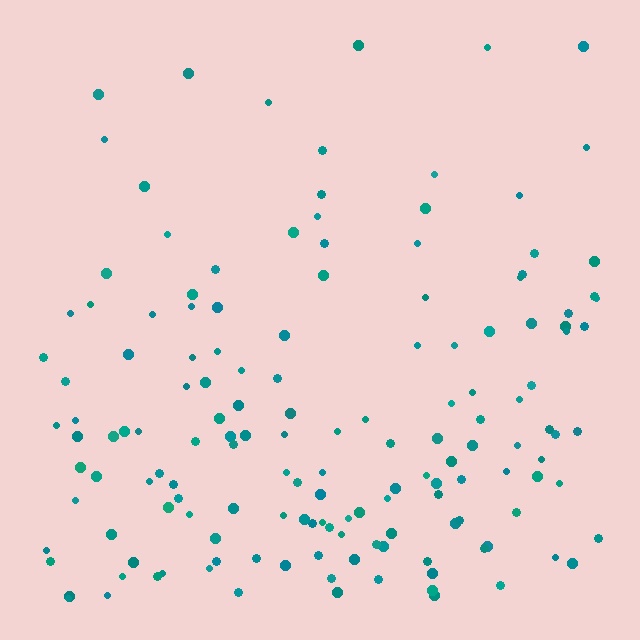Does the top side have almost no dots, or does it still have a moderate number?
Still a moderate number, just noticeably fewer than the bottom.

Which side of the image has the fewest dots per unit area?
The top.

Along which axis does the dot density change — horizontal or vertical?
Vertical.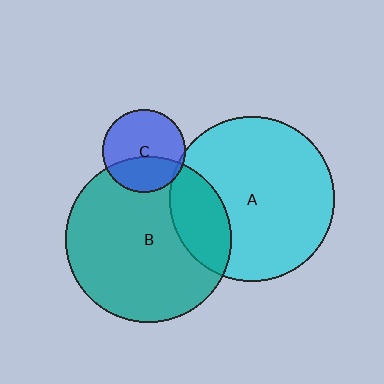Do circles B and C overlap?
Yes.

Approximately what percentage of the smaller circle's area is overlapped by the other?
Approximately 35%.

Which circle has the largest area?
Circle B (teal).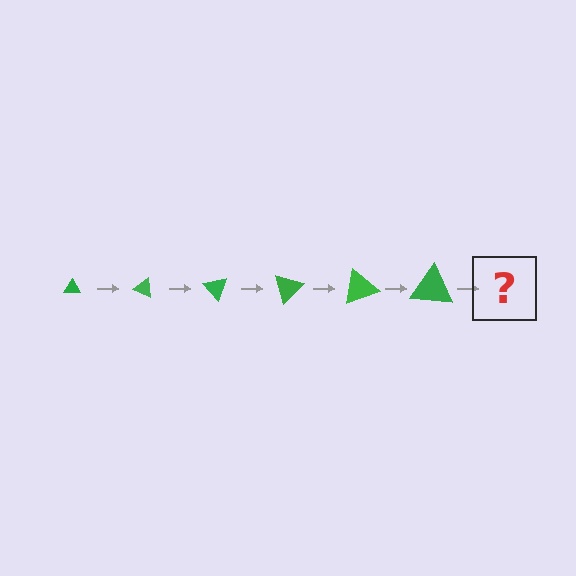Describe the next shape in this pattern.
It should be a triangle, larger than the previous one and rotated 150 degrees from the start.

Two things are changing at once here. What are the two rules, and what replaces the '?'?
The two rules are that the triangle grows larger each step and it rotates 25 degrees each step. The '?' should be a triangle, larger than the previous one and rotated 150 degrees from the start.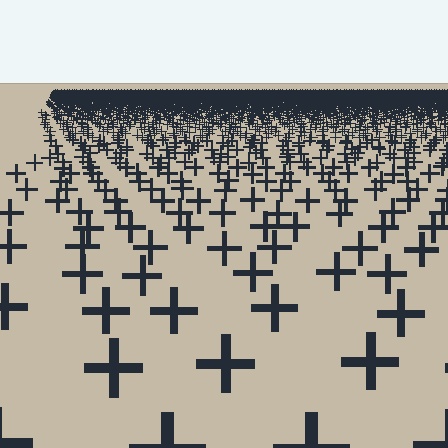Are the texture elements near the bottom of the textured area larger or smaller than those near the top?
Larger. Near the bottom, elements are closer to the viewer and appear at a bigger on-screen size.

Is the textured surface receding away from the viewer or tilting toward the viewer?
The surface is receding away from the viewer. Texture elements get smaller and denser toward the top.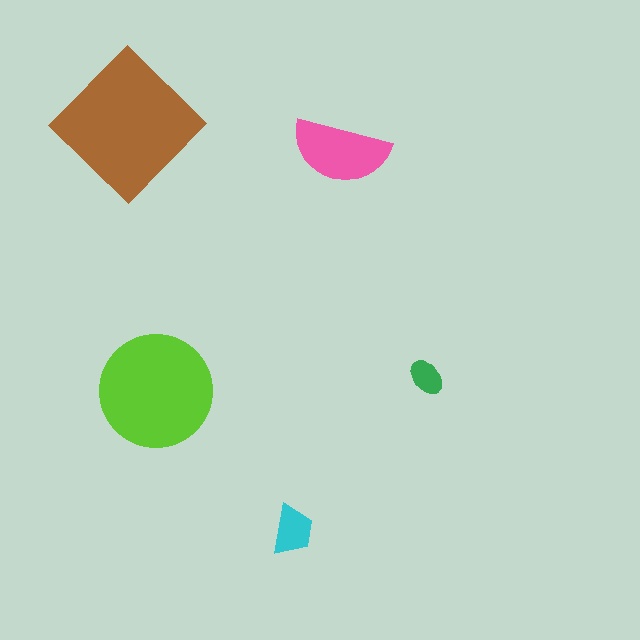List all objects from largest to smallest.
The brown diamond, the lime circle, the pink semicircle, the cyan trapezoid, the green ellipse.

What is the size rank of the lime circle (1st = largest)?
2nd.